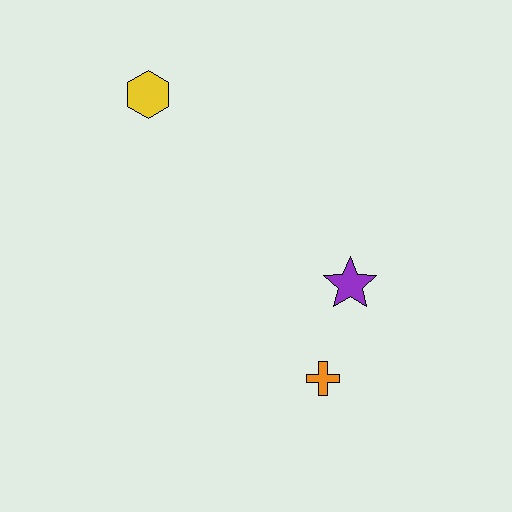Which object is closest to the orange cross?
The purple star is closest to the orange cross.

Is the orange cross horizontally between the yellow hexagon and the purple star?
Yes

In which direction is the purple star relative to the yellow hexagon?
The purple star is to the right of the yellow hexagon.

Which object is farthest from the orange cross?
The yellow hexagon is farthest from the orange cross.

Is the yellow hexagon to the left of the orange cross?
Yes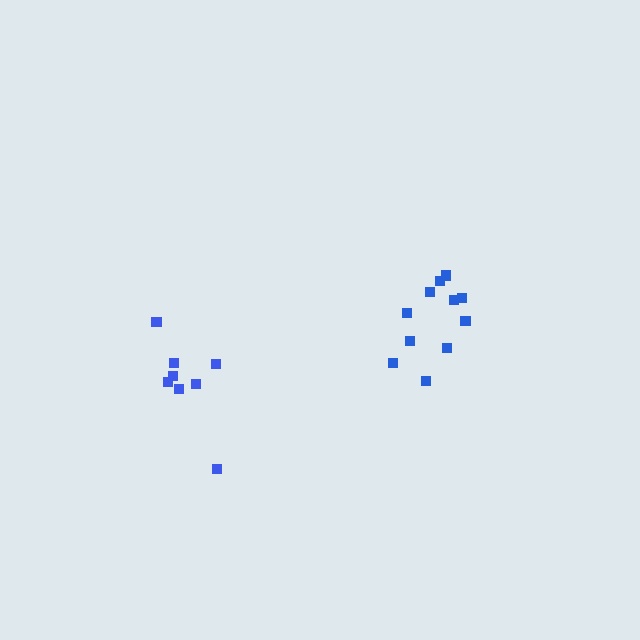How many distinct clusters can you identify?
There are 2 distinct clusters.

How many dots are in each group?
Group 1: 11 dots, Group 2: 8 dots (19 total).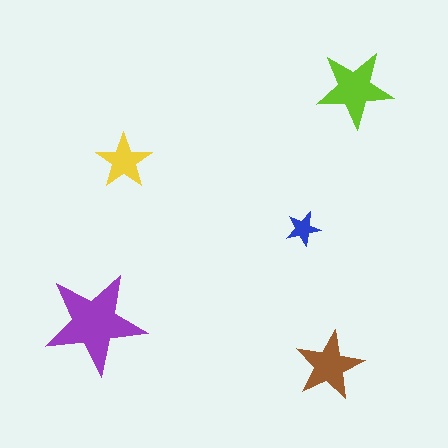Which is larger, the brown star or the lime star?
The lime one.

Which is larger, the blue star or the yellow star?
The yellow one.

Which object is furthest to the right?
The lime star is rightmost.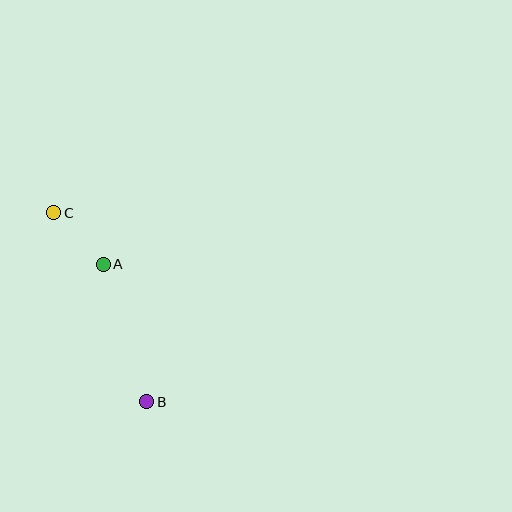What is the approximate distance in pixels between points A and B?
The distance between A and B is approximately 144 pixels.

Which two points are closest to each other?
Points A and C are closest to each other.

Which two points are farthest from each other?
Points B and C are farthest from each other.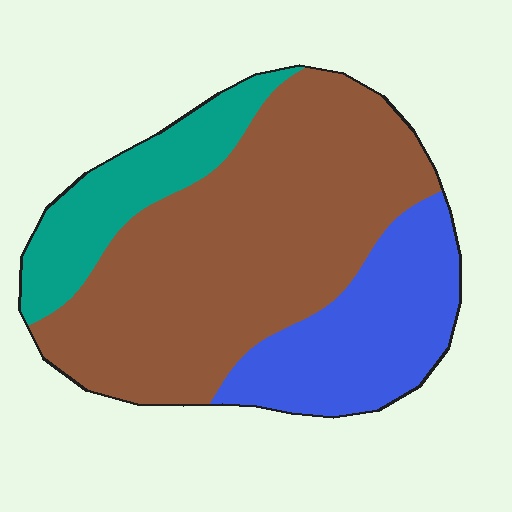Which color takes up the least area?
Teal, at roughly 15%.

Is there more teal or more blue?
Blue.